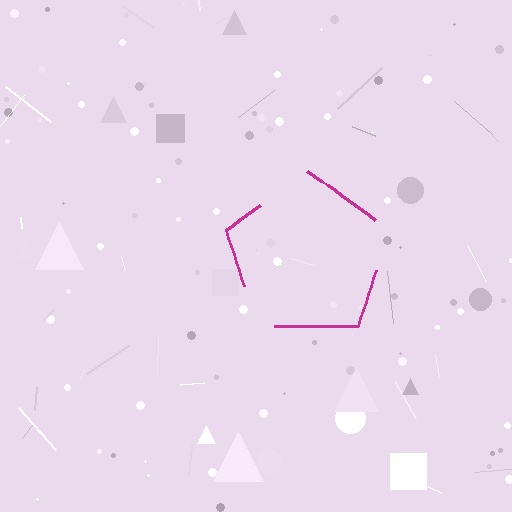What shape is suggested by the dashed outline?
The dashed outline suggests a pentagon.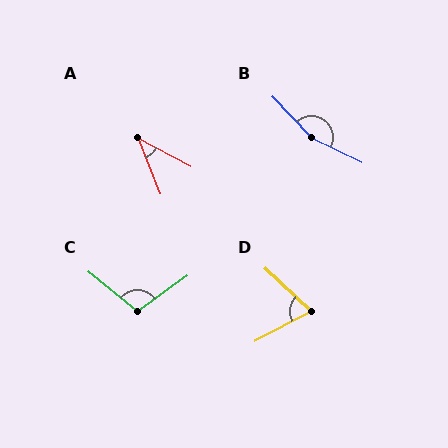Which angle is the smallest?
A, at approximately 41 degrees.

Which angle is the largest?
B, at approximately 159 degrees.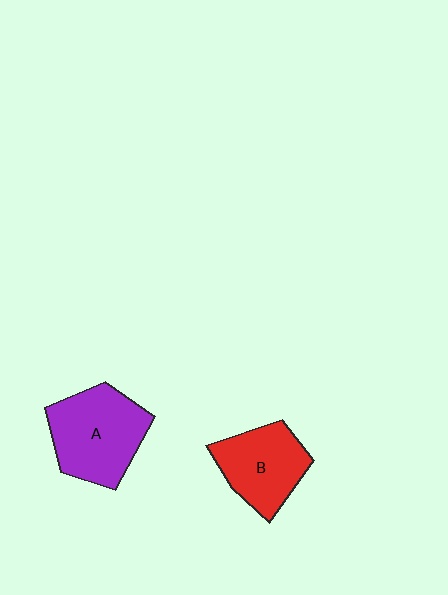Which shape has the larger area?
Shape A (purple).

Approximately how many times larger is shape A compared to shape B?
Approximately 1.2 times.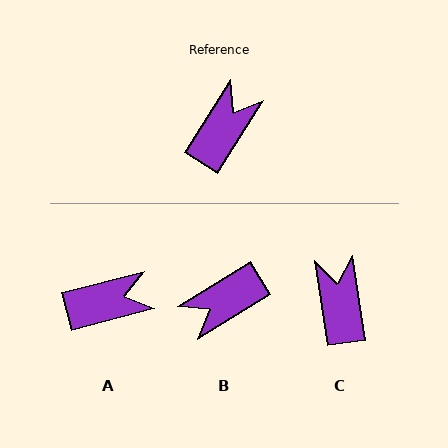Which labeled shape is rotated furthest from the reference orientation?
B, about 154 degrees away.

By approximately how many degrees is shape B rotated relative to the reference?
Approximately 154 degrees counter-clockwise.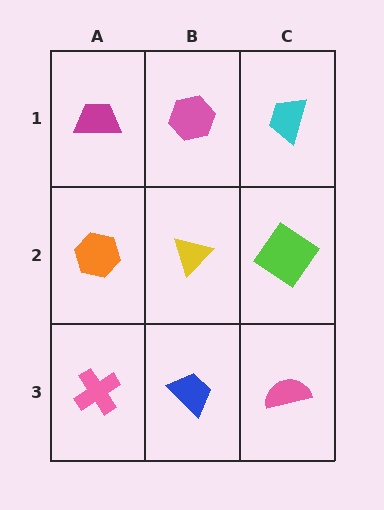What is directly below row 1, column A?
An orange hexagon.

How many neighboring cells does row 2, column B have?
4.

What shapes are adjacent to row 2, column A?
A magenta trapezoid (row 1, column A), a pink cross (row 3, column A), a yellow triangle (row 2, column B).